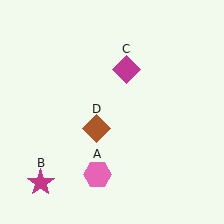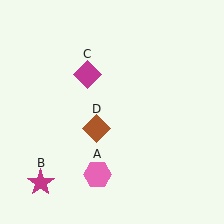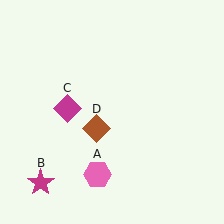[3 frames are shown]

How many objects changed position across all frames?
1 object changed position: magenta diamond (object C).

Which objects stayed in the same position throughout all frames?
Pink hexagon (object A) and magenta star (object B) and brown diamond (object D) remained stationary.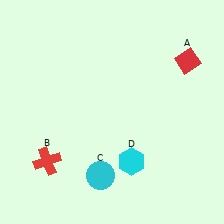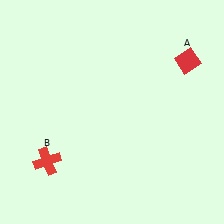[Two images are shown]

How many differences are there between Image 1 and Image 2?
There are 2 differences between the two images.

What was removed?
The cyan circle (C), the cyan hexagon (D) were removed in Image 2.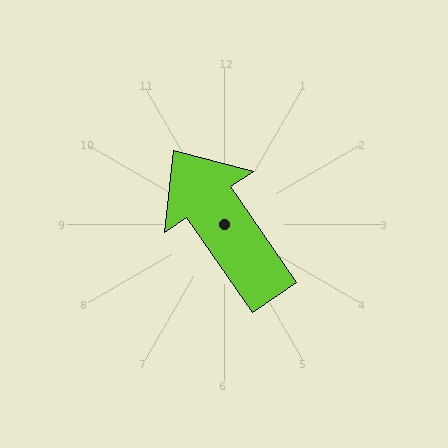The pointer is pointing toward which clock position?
Roughly 11 o'clock.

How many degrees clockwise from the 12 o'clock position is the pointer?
Approximately 326 degrees.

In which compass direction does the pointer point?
Northwest.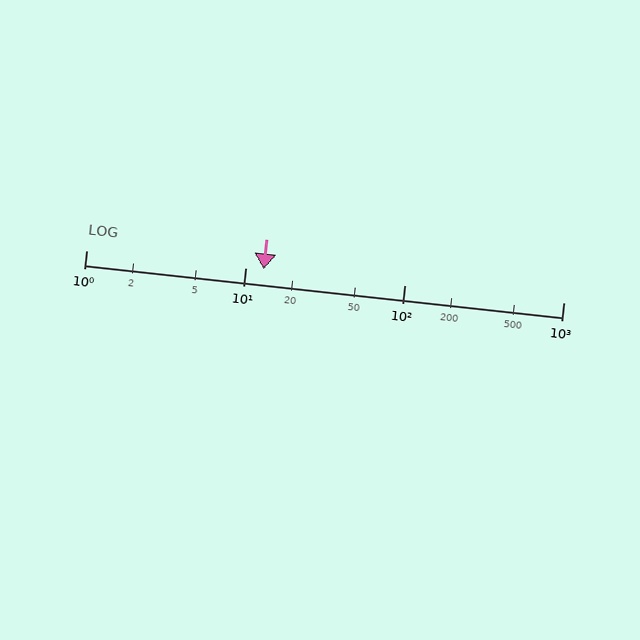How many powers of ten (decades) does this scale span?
The scale spans 3 decades, from 1 to 1000.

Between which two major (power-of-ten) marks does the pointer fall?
The pointer is between 10 and 100.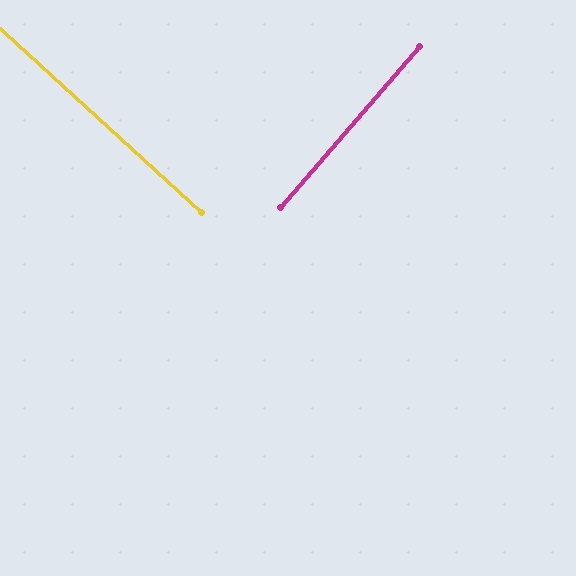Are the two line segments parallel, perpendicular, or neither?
Perpendicular — they meet at approximately 88°.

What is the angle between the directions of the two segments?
Approximately 88 degrees.